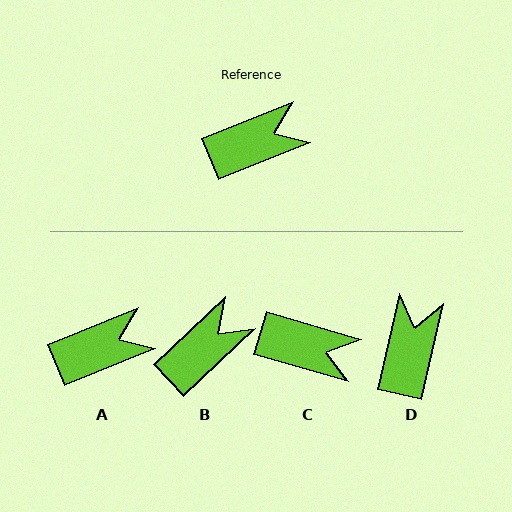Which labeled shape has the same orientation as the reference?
A.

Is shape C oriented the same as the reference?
No, it is off by about 38 degrees.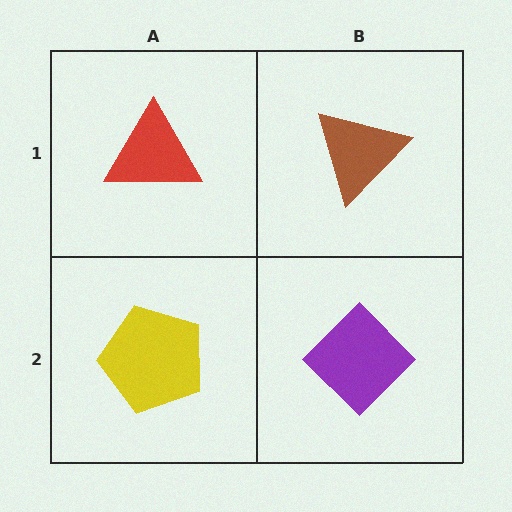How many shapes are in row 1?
2 shapes.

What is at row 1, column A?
A red triangle.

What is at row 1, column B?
A brown triangle.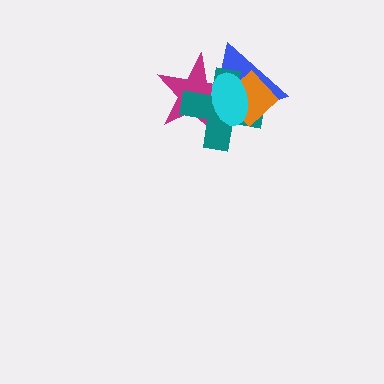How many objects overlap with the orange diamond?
4 objects overlap with the orange diamond.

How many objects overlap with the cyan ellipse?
4 objects overlap with the cyan ellipse.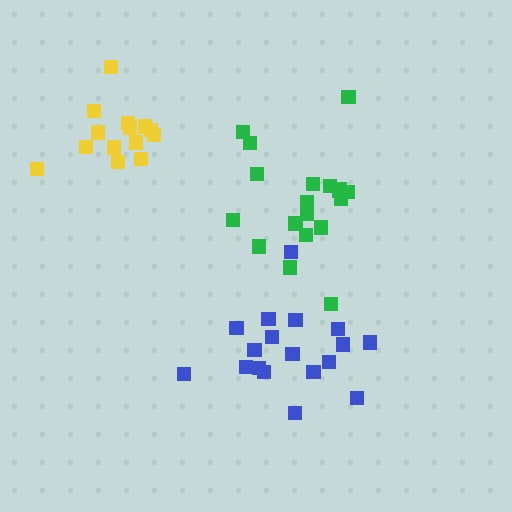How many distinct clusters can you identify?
There are 3 distinct clusters.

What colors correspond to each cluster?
The clusters are colored: yellow, blue, green.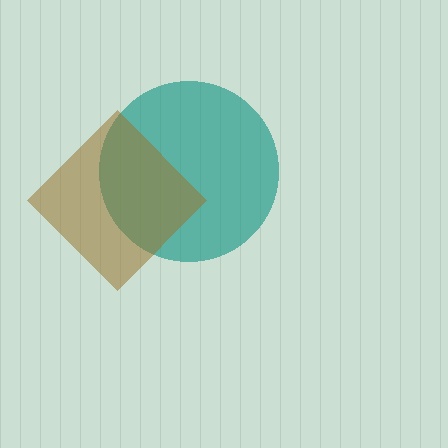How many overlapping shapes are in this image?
There are 2 overlapping shapes in the image.